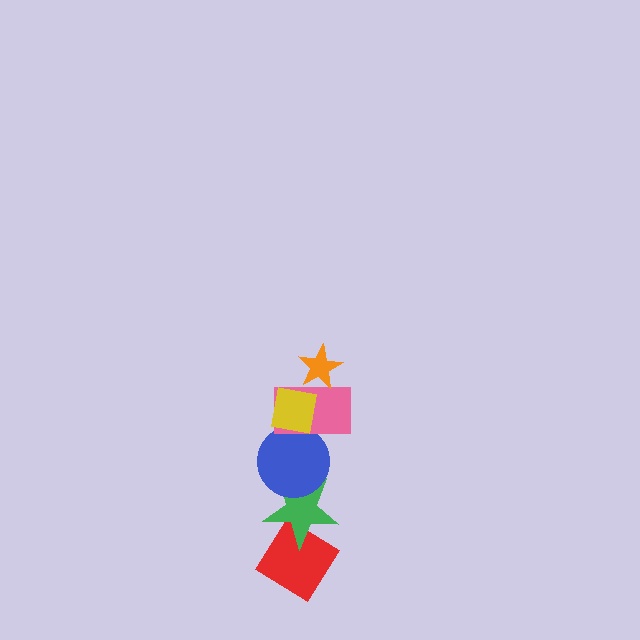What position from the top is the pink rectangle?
The pink rectangle is 3rd from the top.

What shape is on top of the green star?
The blue circle is on top of the green star.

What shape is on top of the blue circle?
The pink rectangle is on top of the blue circle.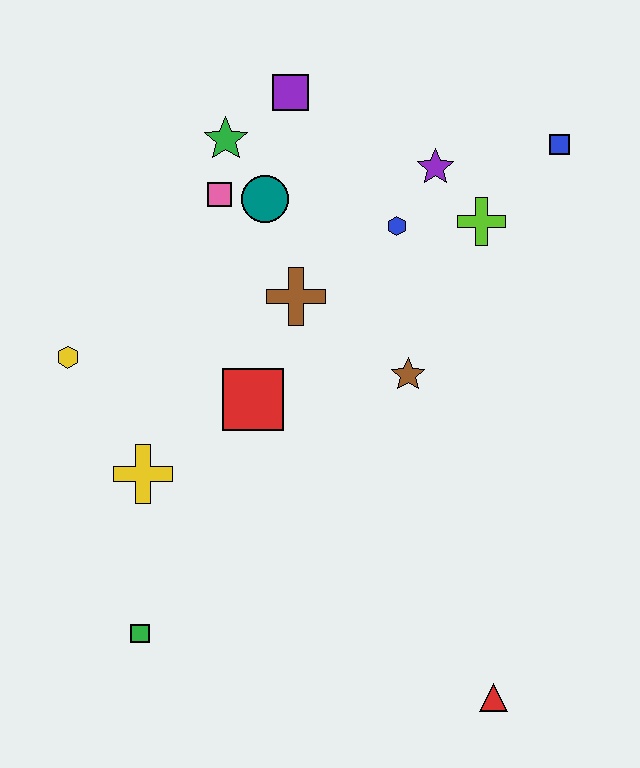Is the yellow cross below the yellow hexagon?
Yes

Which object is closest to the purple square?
The green star is closest to the purple square.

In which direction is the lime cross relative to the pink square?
The lime cross is to the right of the pink square.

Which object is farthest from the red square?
The blue square is farthest from the red square.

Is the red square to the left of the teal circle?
Yes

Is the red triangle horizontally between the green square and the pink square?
No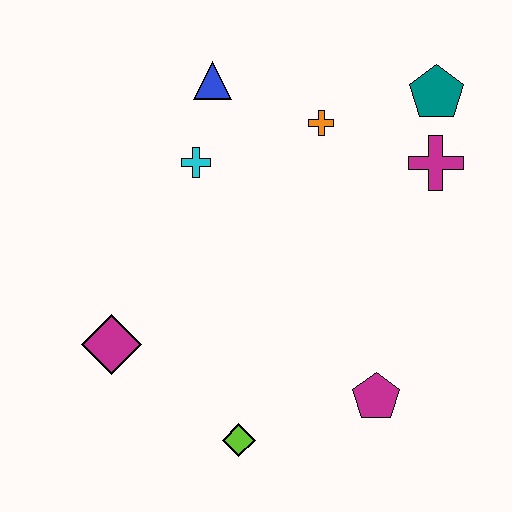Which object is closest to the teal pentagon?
The magenta cross is closest to the teal pentagon.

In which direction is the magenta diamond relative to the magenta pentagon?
The magenta diamond is to the left of the magenta pentagon.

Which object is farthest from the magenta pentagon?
The blue triangle is farthest from the magenta pentagon.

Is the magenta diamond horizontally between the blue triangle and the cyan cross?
No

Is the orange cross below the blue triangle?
Yes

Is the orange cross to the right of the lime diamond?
Yes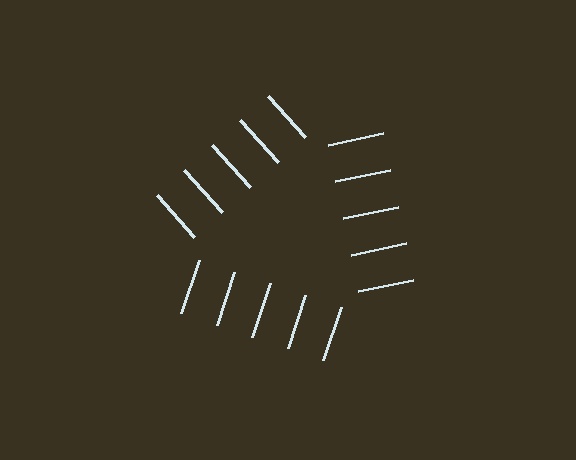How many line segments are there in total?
15 — 5 along each of the 3 edges.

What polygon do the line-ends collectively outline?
An illusory triangle — the line segments terminate on its edges but no continuous stroke is drawn.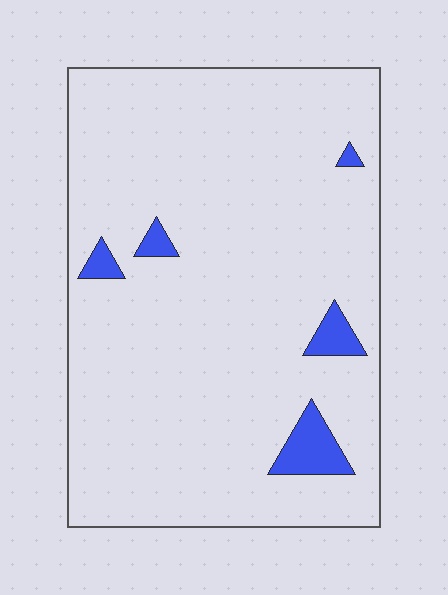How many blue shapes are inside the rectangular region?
5.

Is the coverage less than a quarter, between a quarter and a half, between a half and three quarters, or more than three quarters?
Less than a quarter.